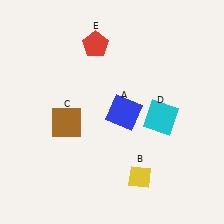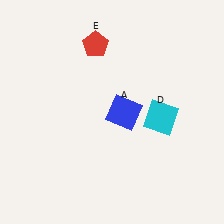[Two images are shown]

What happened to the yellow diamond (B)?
The yellow diamond (B) was removed in Image 2. It was in the bottom-right area of Image 1.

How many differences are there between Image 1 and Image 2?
There are 2 differences between the two images.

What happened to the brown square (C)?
The brown square (C) was removed in Image 2. It was in the bottom-left area of Image 1.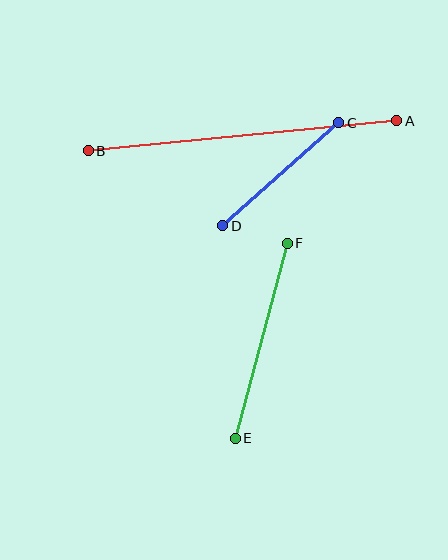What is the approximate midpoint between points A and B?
The midpoint is at approximately (242, 136) pixels.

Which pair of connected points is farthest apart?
Points A and B are farthest apart.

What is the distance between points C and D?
The distance is approximately 155 pixels.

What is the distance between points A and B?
The distance is approximately 310 pixels.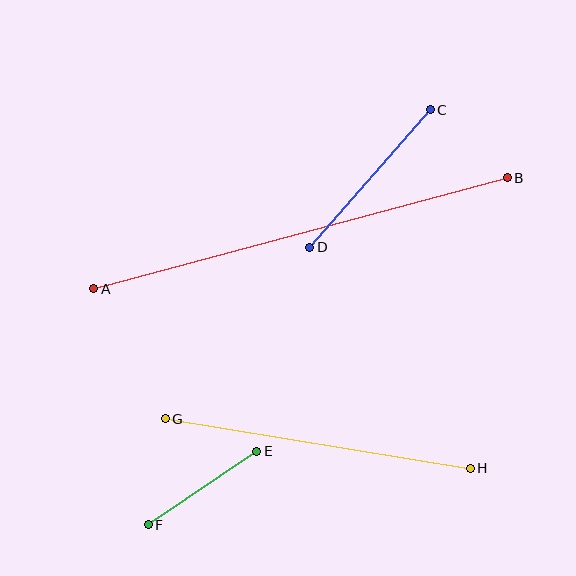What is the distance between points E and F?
The distance is approximately 131 pixels.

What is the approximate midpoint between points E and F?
The midpoint is at approximately (202, 488) pixels.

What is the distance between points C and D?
The distance is approximately 183 pixels.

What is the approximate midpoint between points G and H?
The midpoint is at approximately (318, 443) pixels.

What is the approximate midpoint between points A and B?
The midpoint is at approximately (300, 233) pixels.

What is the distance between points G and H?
The distance is approximately 309 pixels.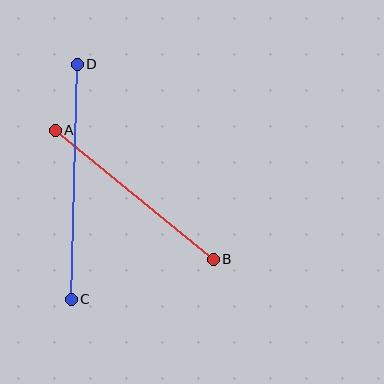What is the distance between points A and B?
The distance is approximately 204 pixels.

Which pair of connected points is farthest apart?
Points C and D are farthest apart.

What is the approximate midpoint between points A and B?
The midpoint is at approximately (134, 195) pixels.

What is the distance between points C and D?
The distance is approximately 235 pixels.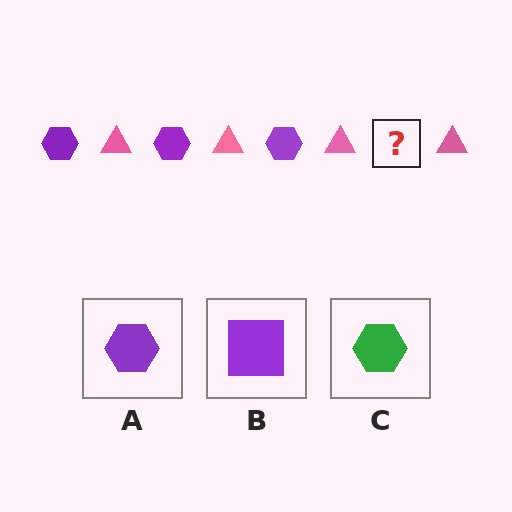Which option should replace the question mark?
Option A.